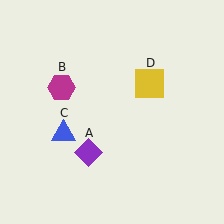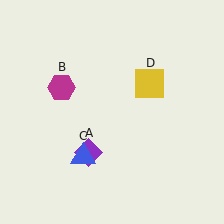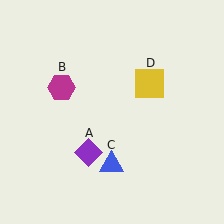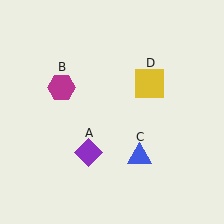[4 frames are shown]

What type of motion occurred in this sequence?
The blue triangle (object C) rotated counterclockwise around the center of the scene.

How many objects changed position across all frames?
1 object changed position: blue triangle (object C).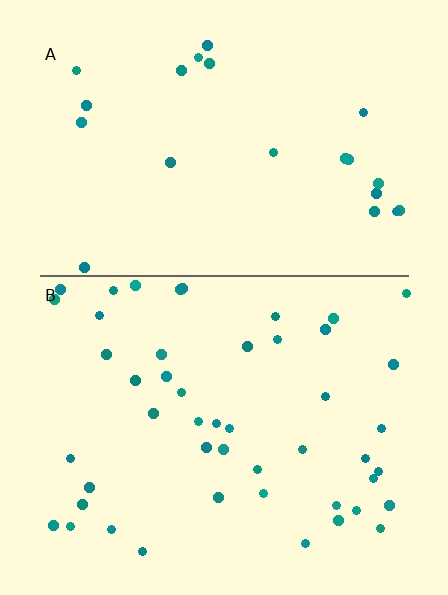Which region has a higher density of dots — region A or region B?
B (the bottom).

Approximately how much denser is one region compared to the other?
Approximately 2.2× — region B over region A.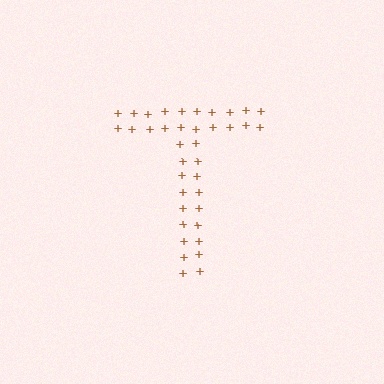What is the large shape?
The large shape is the letter T.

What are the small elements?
The small elements are plus signs.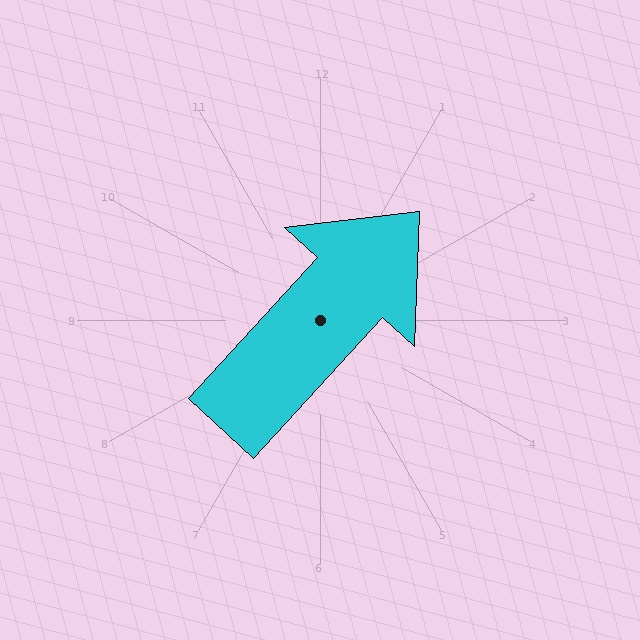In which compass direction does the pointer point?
Northeast.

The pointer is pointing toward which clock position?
Roughly 1 o'clock.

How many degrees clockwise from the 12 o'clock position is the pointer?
Approximately 42 degrees.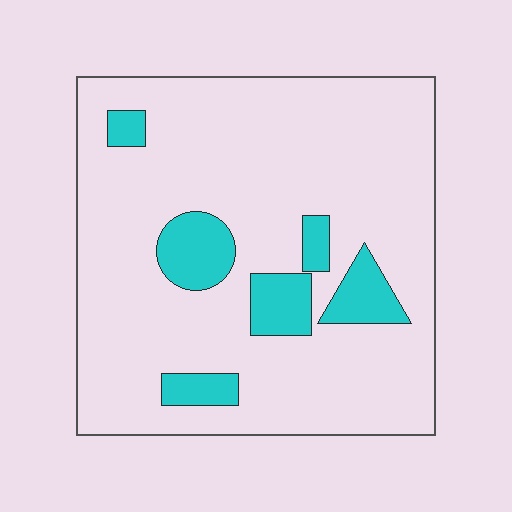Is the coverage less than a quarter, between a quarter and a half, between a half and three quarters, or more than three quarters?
Less than a quarter.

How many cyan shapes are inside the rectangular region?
6.